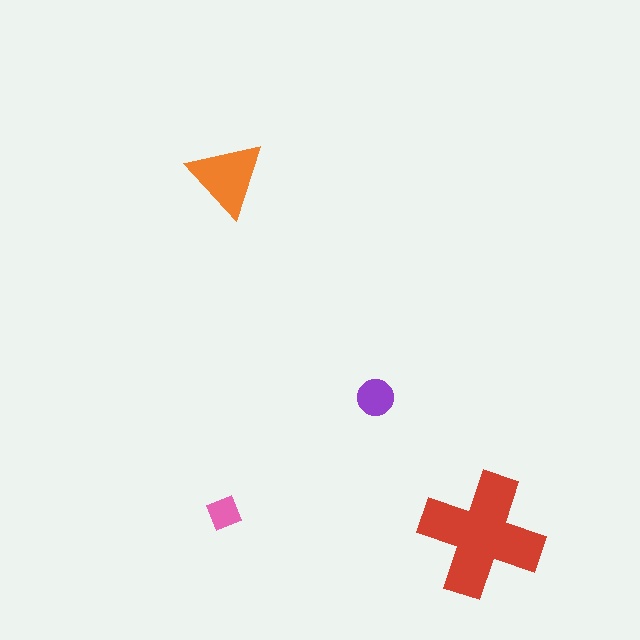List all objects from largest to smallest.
The red cross, the orange triangle, the purple circle, the pink diamond.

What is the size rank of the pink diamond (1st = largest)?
4th.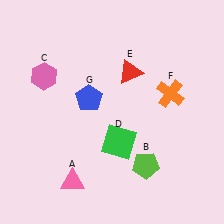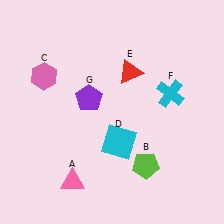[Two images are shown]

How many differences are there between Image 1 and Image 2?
There are 3 differences between the two images.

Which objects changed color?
D changed from green to cyan. F changed from orange to cyan. G changed from blue to purple.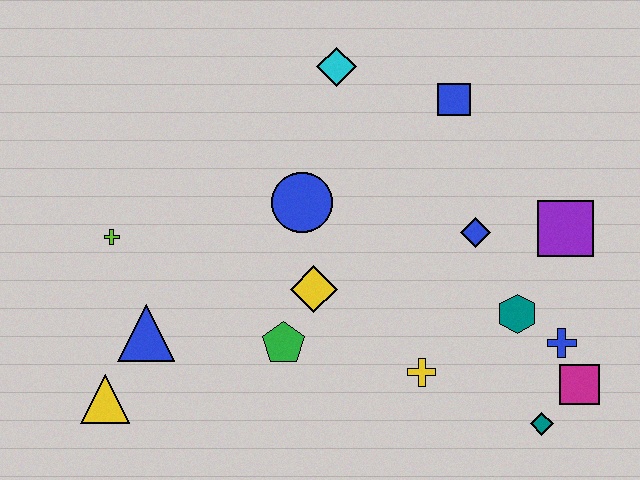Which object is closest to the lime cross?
The blue triangle is closest to the lime cross.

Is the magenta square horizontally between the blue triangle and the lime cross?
No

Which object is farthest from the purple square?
The yellow triangle is farthest from the purple square.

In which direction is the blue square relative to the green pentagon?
The blue square is above the green pentagon.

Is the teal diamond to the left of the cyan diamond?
No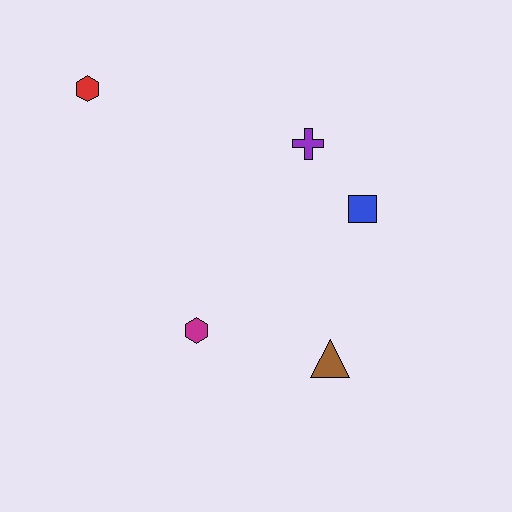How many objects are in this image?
There are 5 objects.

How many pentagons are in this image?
There are no pentagons.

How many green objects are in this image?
There are no green objects.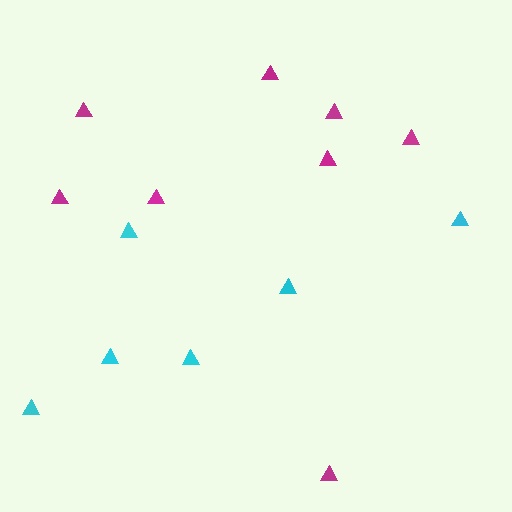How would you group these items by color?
There are 2 groups: one group of cyan triangles (6) and one group of magenta triangles (8).